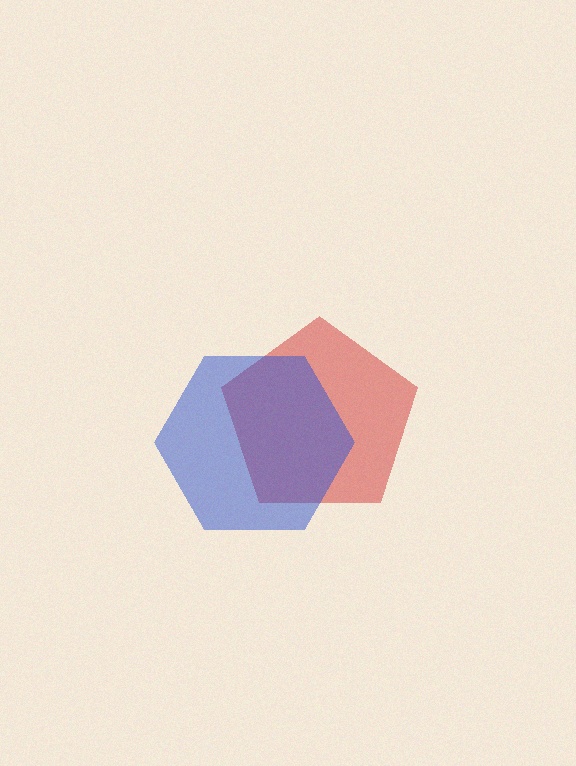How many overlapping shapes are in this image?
There are 2 overlapping shapes in the image.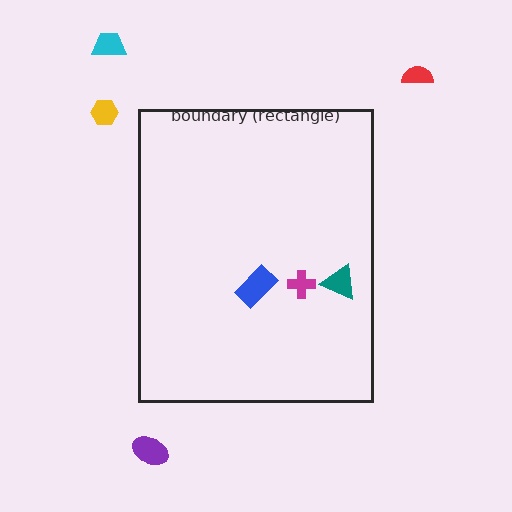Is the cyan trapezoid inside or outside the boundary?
Outside.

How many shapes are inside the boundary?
3 inside, 4 outside.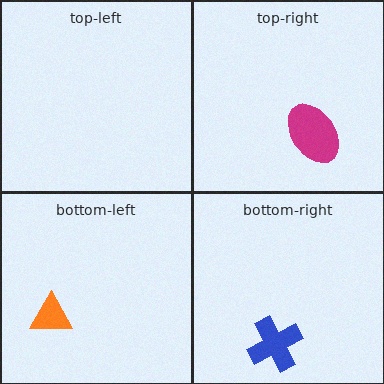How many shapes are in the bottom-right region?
1.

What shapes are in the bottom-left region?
The orange triangle.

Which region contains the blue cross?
The bottom-right region.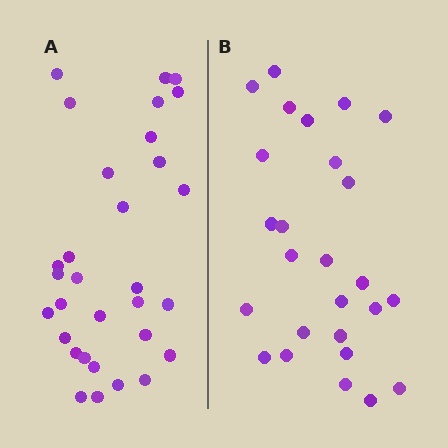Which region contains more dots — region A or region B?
Region A (the left region) has more dots.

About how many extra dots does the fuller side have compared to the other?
Region A has about 5 more dots than region B.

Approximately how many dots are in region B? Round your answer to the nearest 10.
About 30 dots. (The exact count is 26, which rounds to 30.)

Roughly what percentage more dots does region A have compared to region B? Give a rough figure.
About 20% more.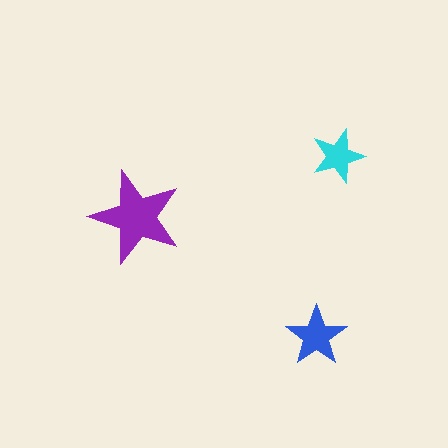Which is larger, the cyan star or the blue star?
The blue one.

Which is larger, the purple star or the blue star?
The purple one.